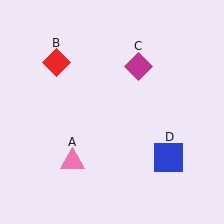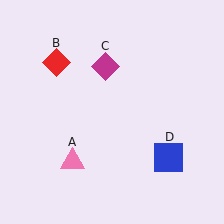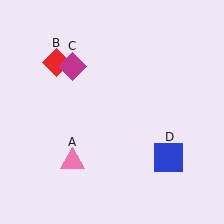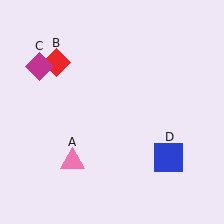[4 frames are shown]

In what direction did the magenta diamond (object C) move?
The magenta diamond (object C) moved left.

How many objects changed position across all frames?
1 object changed position: magenta diamond (object C).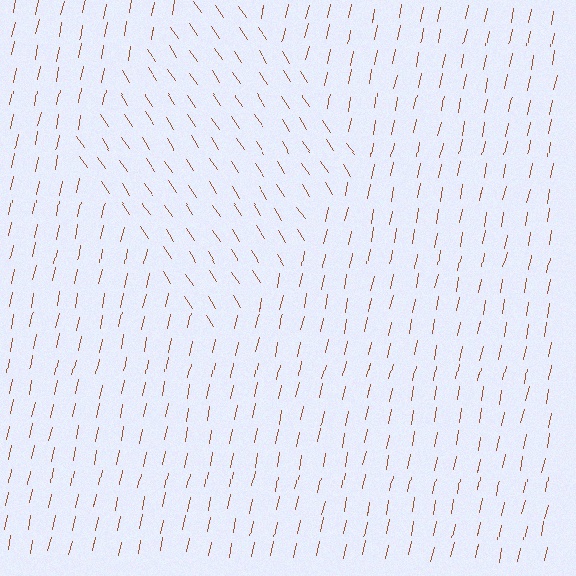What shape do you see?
I see a diamond.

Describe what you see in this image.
The image is filled with small brown line segments. A diamond region in the image has lines oriented differently from the surrounding lines, creating a visible texture boundary.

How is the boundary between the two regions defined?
The boundary is defined purely by a change in line orientation (approximately 45 degrees difference). All lines are the same color and thickness.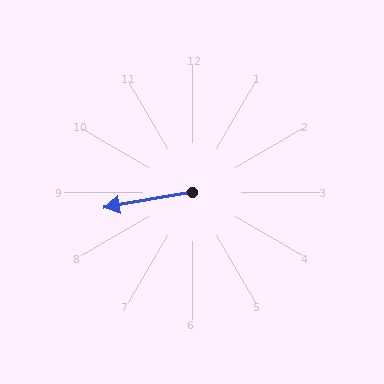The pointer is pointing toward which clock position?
Roughly 9 o'clock.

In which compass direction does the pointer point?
West.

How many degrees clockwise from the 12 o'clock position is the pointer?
Approximately 260 degrees.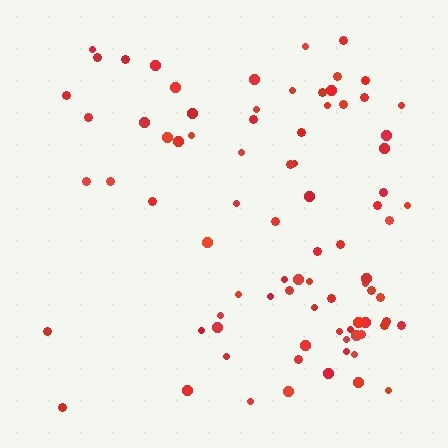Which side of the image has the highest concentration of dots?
The right.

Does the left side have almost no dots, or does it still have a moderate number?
Still a moderate number, just noticeably fewer than the right.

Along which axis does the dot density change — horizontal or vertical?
Horizontal.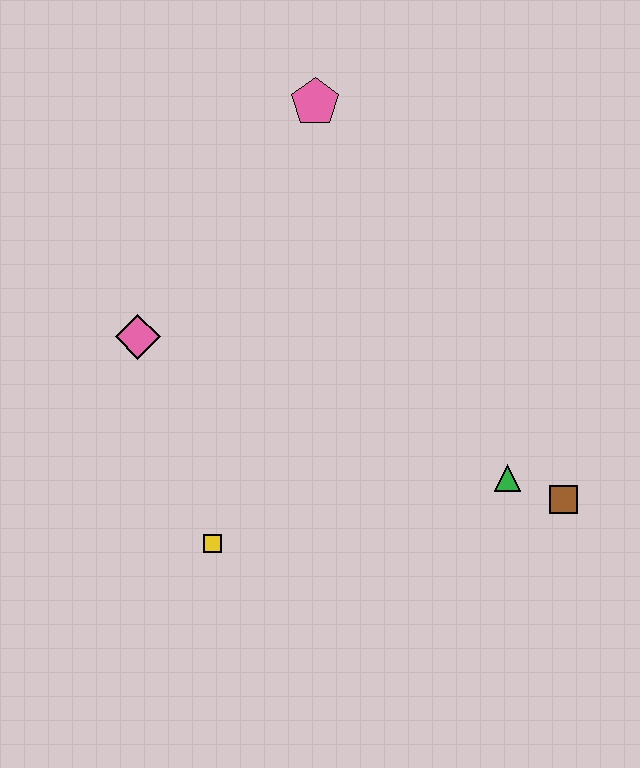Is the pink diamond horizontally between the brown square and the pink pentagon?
No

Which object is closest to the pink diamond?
The yellow square is closest to the pink diamond.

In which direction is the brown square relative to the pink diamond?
The brown square is to the right of the pink diamond.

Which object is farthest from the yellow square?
The pink pentagon is farthest from the yellow square.